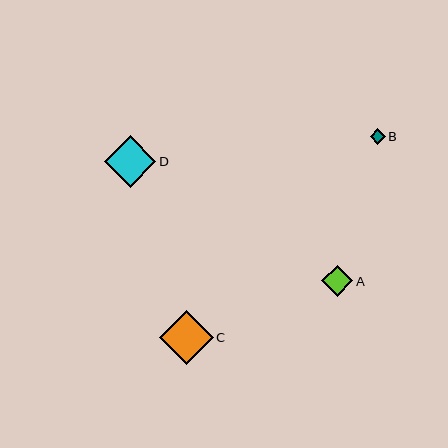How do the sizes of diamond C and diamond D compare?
Diamond C and diamond D are approximately the same size.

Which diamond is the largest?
Diamond C is the largest with a size of approximately 54 pixels.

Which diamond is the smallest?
Diamond B is the smallest with a size of approximately 15 pixels.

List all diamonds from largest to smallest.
From largest to smallest: C, D, A, B.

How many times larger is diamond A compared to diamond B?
Diamond A is approximately 2.1 times the size of diamond B.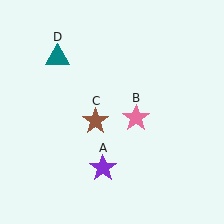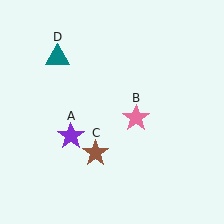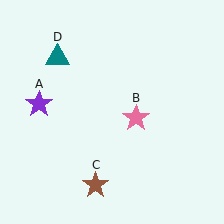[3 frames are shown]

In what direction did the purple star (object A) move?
The purple star (object A) moved up and to the left.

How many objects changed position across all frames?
2 objects changed position: purple star (object A), brown star (object C).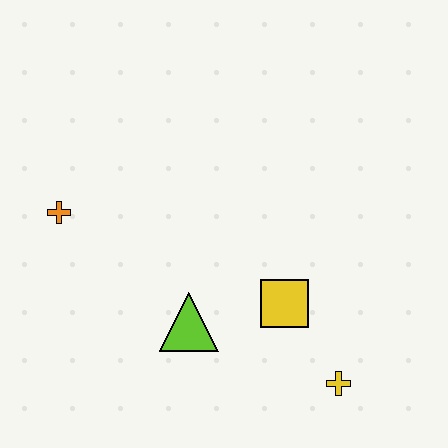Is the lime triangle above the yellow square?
No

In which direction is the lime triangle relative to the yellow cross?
The lime triangle is to the left of the yellow cross.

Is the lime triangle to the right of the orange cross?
Yes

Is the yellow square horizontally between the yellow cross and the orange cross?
Yes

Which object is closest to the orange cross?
The lime triangle is closest to the orange cross.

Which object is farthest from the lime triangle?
The orange cross is farthest from the lime triangle.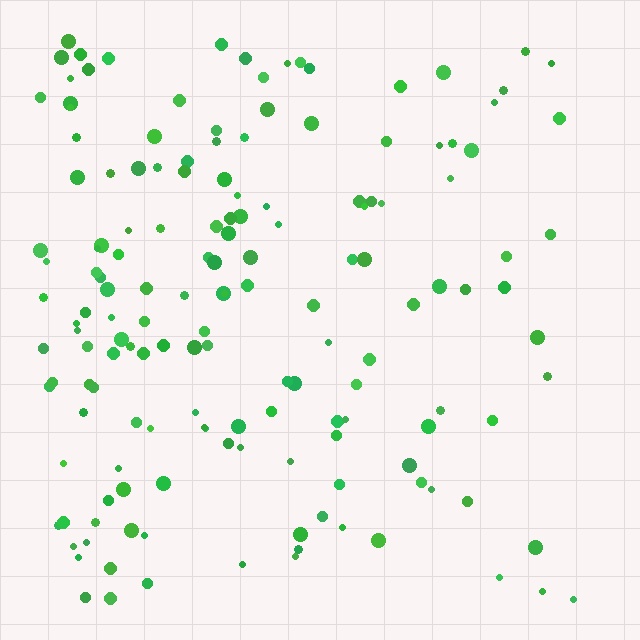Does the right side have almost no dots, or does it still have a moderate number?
Still a moderate number, just noticeably fewer than the left.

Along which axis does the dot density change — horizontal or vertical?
Horizontal.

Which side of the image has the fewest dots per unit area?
The right.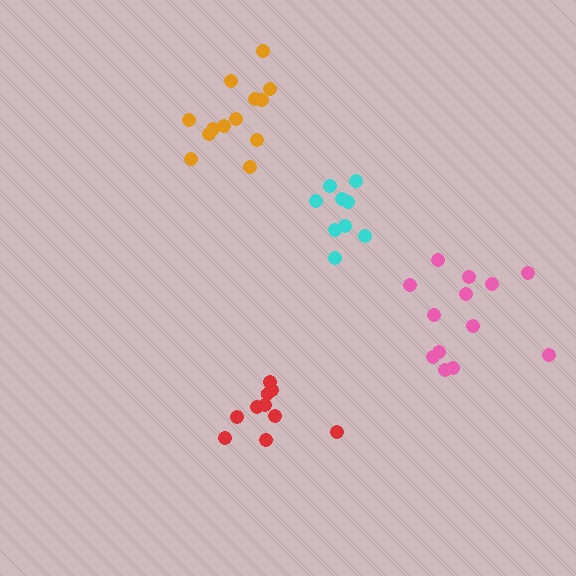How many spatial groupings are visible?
There are 4 spatial groupings.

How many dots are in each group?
Group 1: 9 dots, Group 2: 13 dots, Group 3: 13 dots, Group 4: 10 dots (45 total).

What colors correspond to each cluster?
The clusters are colored: cyan, orange, pink, red.